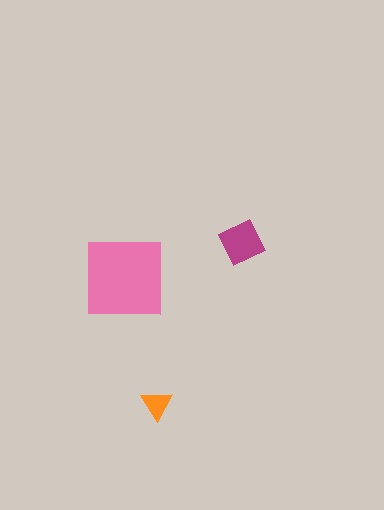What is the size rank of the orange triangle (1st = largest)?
3rd.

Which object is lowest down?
The orange triangle is bottommost.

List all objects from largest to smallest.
The pink square, the magenta square, the orange triangle.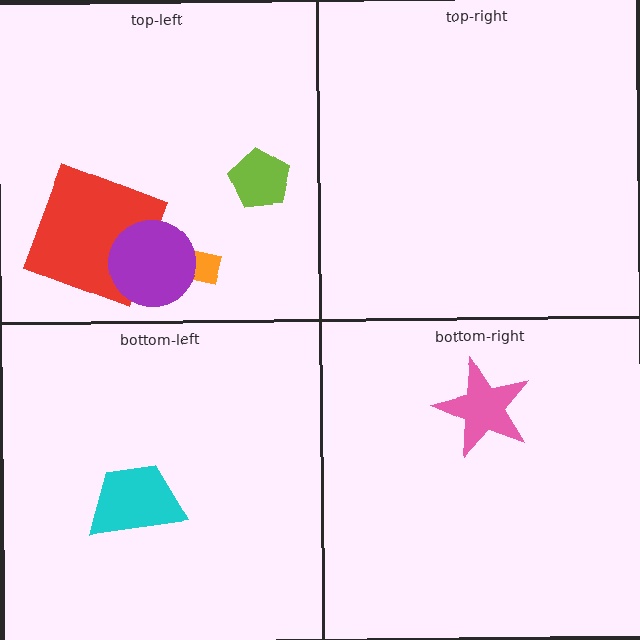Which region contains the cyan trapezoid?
The bottom-left region.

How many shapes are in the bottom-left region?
1.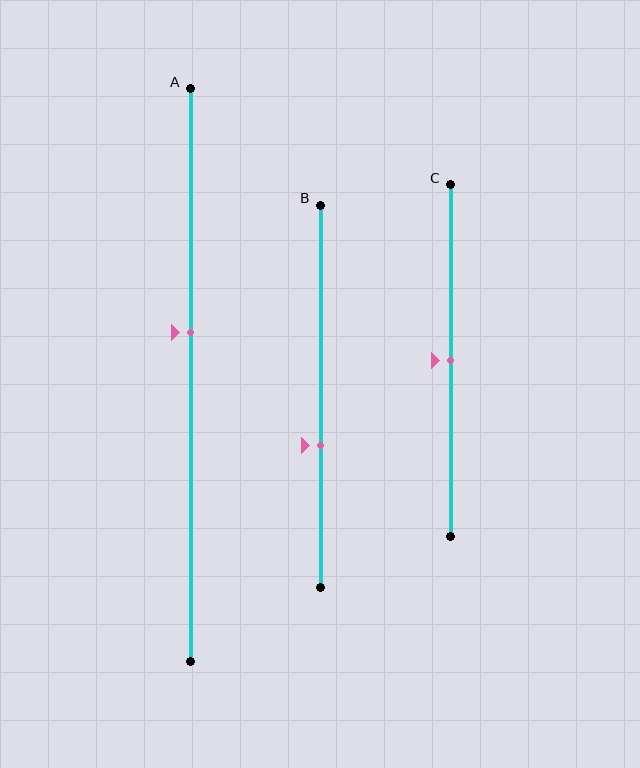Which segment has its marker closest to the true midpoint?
Segment C has its marker closest to the true midpoint.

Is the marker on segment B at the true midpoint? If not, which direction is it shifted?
No, the marker on segment B is shifted downward by about 13% of the segment length.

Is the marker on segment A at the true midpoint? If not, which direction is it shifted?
No, the marker on segment A is shifted upward by about 7% of the segment length.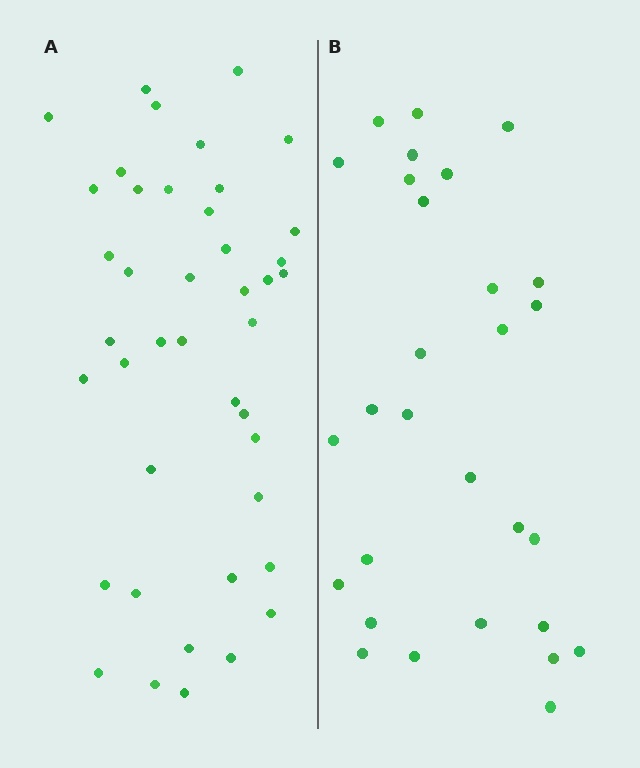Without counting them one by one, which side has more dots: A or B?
Region A (the left region) has more dots.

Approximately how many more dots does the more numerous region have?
Region A has approximately 15 more dots than region B.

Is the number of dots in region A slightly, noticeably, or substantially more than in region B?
Region A has noticeably more, but not dramatically so. The ratio is roughly 1.4 to 1.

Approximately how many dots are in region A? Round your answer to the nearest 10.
About 40 dots. (The exact count is 42, which rounds to 40.)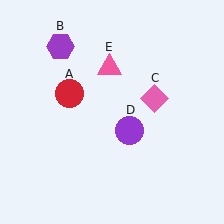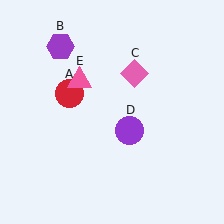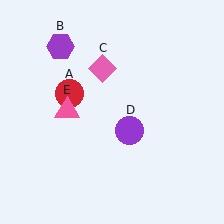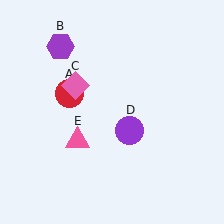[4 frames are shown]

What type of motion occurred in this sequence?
The pink diamond (object C), pink triangle (object E) rotated counterclockwise around the center of the scene.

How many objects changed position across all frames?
2 objects changed position: pink diamond (object C), pink triangle (object E).